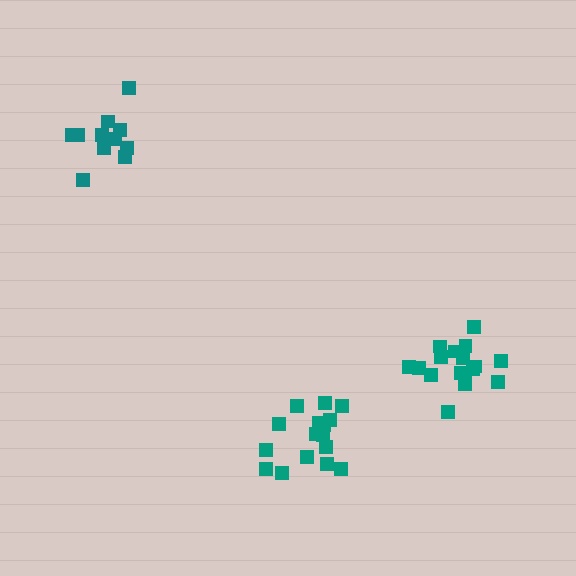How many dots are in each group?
Group 1: 11 dots, Group 2: 16 dots, Group 3: 17 dots (44 total).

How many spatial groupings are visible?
There are 3 spatial groupings.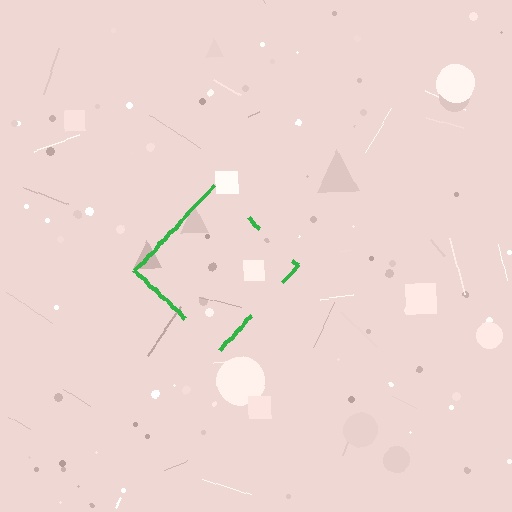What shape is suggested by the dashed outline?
The dashed outline suggests a diamond.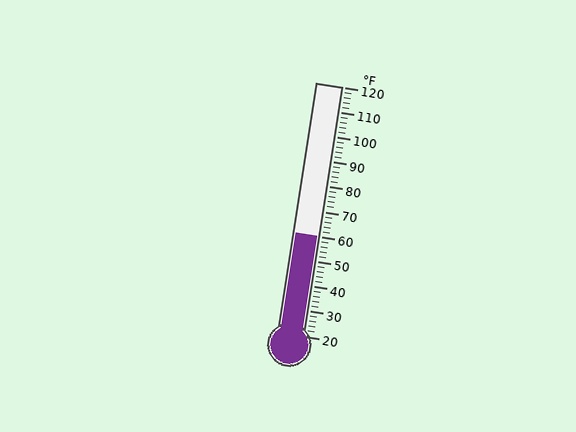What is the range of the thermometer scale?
The thermometer scale ranges from 20°F to 120°F.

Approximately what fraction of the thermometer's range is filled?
The thermometer is filled to approximately 40% of its range.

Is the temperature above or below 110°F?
The temperature is below 110°F.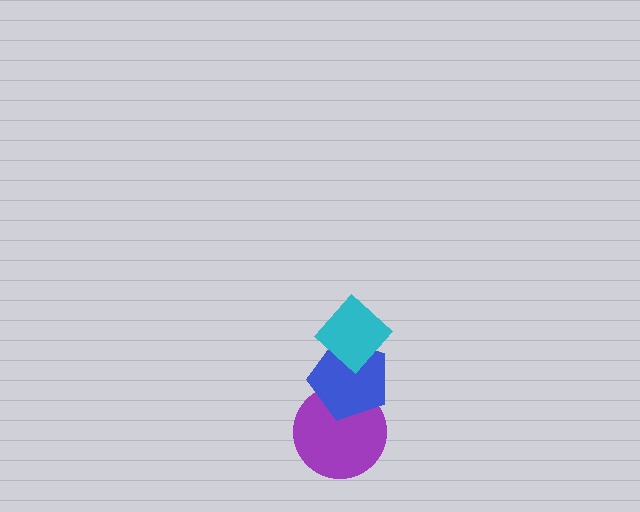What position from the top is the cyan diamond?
The cyan diamond is 1st from the top.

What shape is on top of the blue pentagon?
The cyan diamond is on top of the blue pentagon.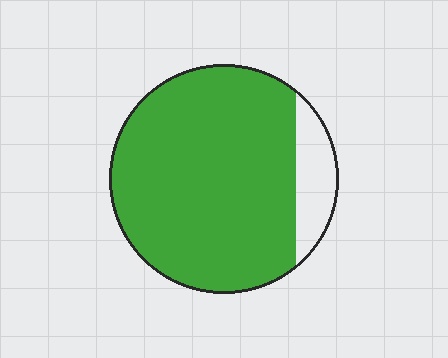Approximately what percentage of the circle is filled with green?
Approximately 85%.